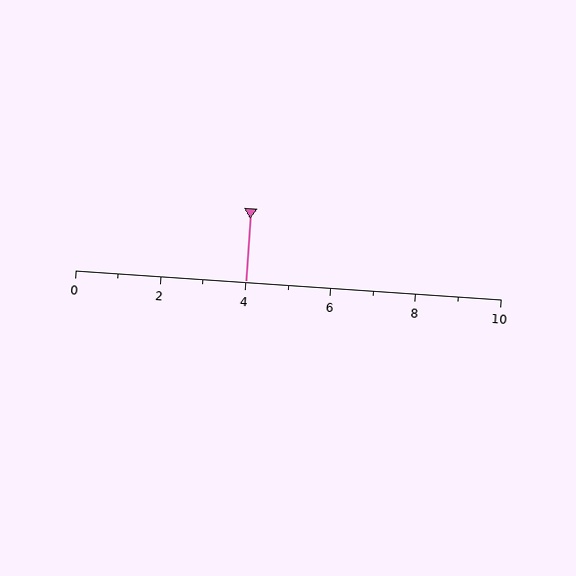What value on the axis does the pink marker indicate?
The marker indicates approximately 4.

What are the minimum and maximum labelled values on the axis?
The axis runs from 0 to 10.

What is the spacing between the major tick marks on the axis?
The major ticks are spaced 2 apart.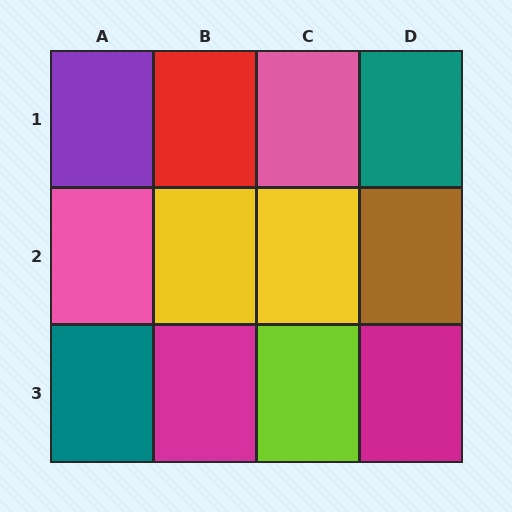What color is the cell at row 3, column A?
Teal.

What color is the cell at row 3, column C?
Lime.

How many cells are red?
1 cell is red.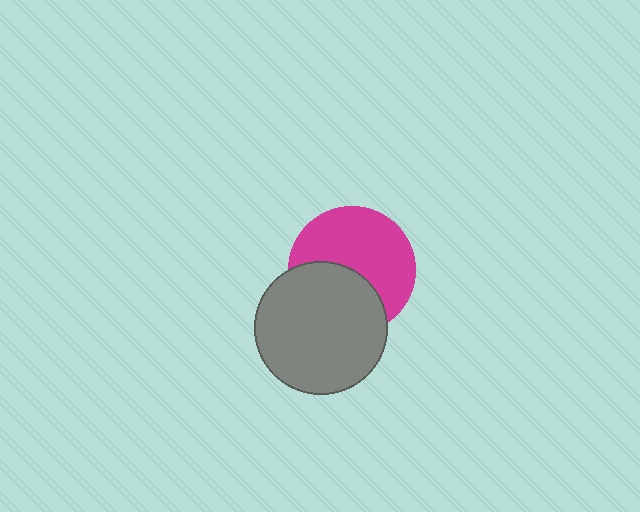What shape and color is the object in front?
The object in front is a gray circle.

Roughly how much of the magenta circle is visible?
About half of it is visible (roughly 59%).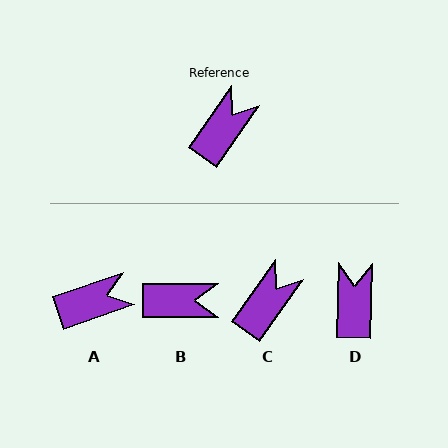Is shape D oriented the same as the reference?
No, it is off by about 33 degrees.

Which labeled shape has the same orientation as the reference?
C.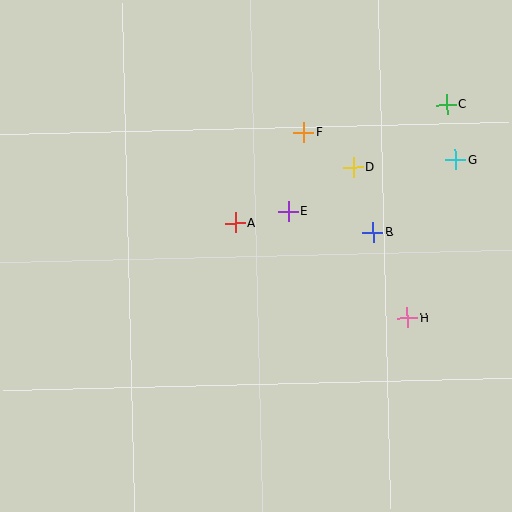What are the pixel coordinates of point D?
Point D is at (353, 167).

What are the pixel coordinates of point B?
Point B is at (373, 232).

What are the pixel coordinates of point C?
Point C is at (447, 105).